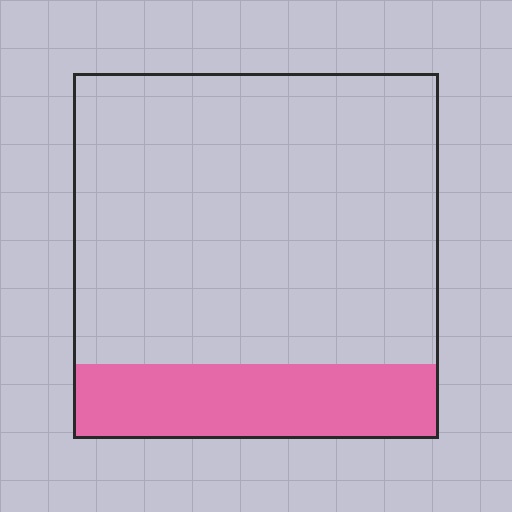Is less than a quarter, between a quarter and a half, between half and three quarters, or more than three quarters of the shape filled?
Less than a quarter.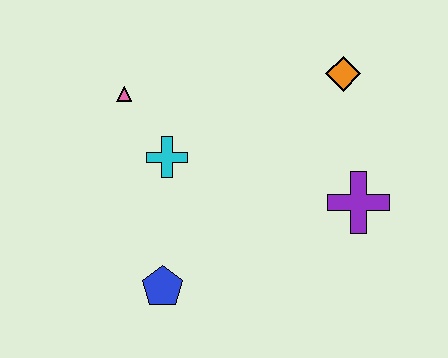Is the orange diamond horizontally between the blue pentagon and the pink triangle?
No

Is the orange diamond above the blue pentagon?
Yes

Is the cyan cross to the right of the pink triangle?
Yes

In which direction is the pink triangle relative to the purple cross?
The pink triangle is to the left of the purple cross.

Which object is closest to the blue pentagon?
The cyan cross is closest to the blue pentagon.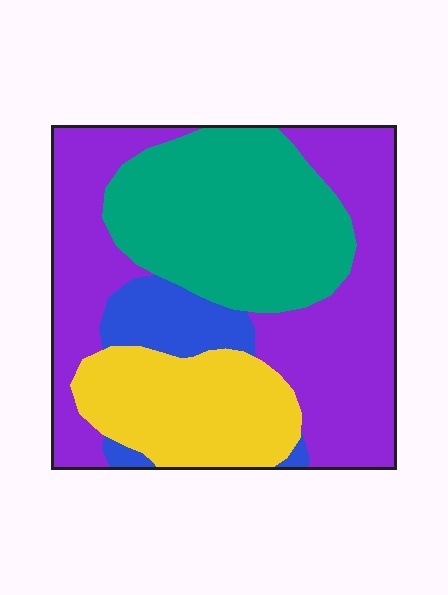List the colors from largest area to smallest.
From largest to smallest: purple, teal, yellow, blue.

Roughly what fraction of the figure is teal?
Teal covers 30% of the figure.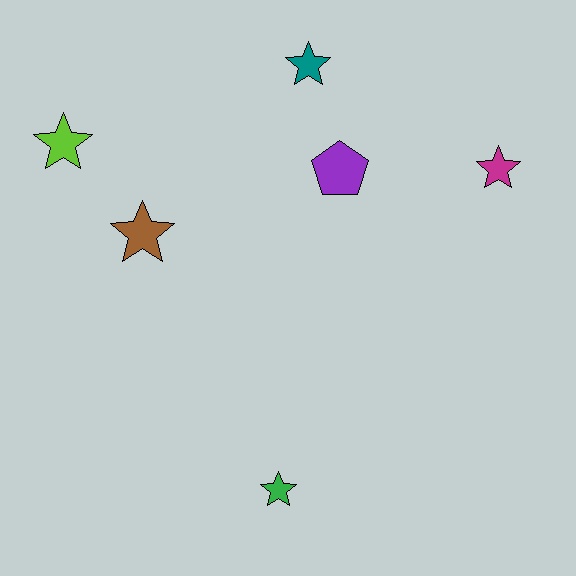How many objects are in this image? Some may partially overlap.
There are 6 objects.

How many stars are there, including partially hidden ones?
There are 5 stars.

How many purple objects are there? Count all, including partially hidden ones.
There is 1 purple object.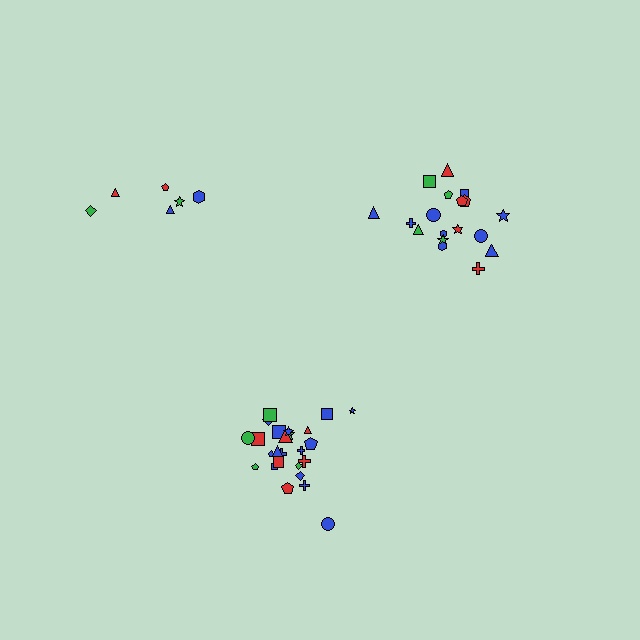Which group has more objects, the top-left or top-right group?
The top-right group.